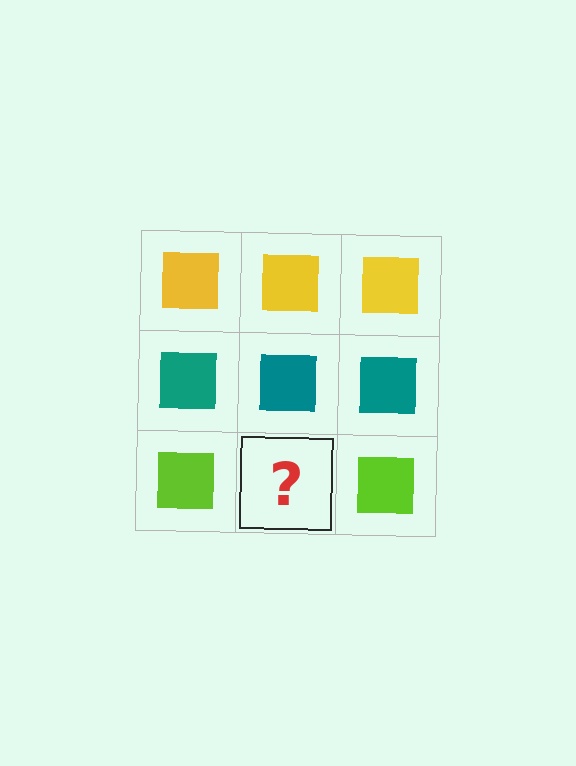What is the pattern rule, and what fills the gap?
The rule is that each row has a consistent color. The gap should be filled with a lime square.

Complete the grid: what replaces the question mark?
The question mark should be replaced with a lime square.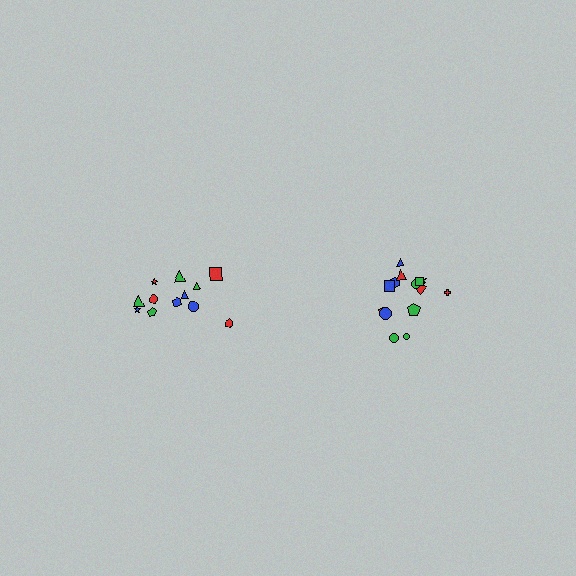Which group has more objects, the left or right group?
The right group.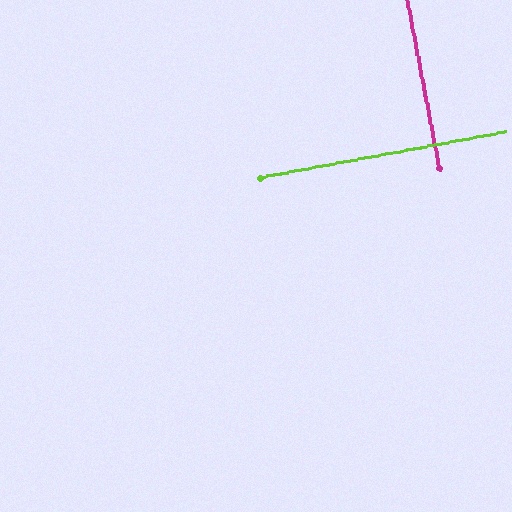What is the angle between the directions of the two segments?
Approximately 90 degrees.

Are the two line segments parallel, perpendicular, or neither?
Perpendicular — they meet at approximately 90°.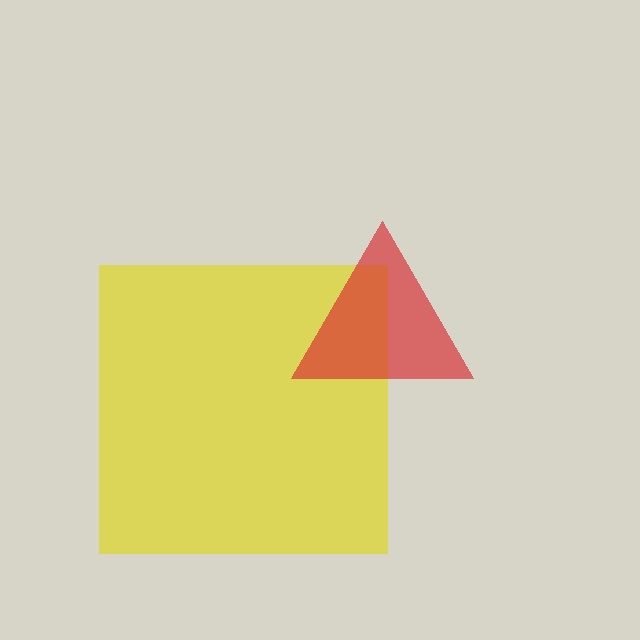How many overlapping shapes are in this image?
There are 2 overlapping shapes in the image.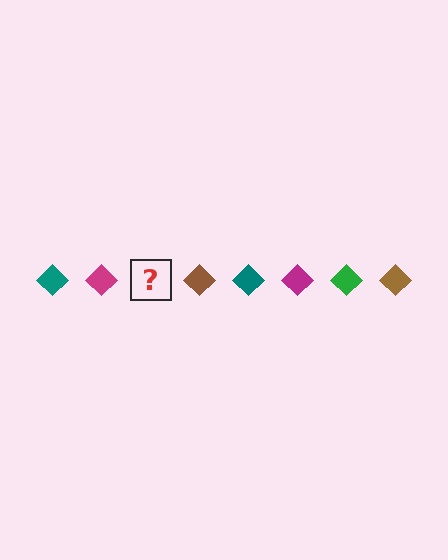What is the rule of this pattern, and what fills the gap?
The rule is that the pattern cycles through teal, magenta, green, brown diamonds. The gap should be filled with a green diamond.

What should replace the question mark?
The question mark should be replaced with a green diamond.